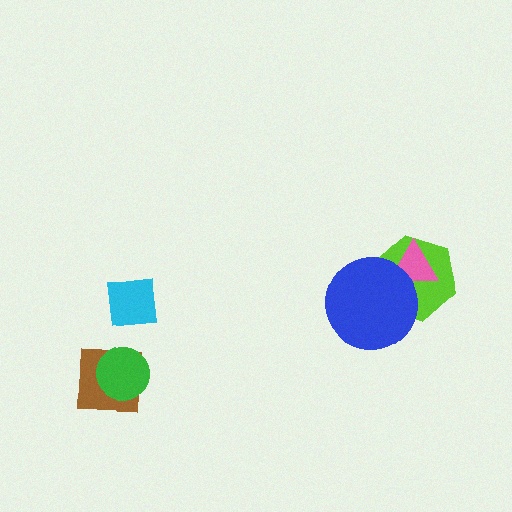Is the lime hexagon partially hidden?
Yes, it is partially covered by another shape.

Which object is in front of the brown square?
The green circle is in front of the brown square.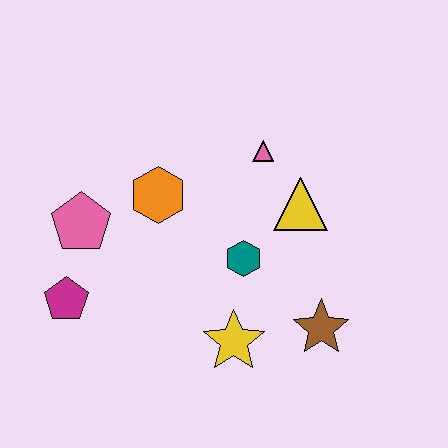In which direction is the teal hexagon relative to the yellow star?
The teal hexagon is above the yellow star.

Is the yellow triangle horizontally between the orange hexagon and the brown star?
Yes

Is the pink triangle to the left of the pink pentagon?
No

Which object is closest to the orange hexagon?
The pink pentagon is closest to the orange hexagon.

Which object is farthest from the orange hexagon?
The brown star is farthest from the orange hexagon.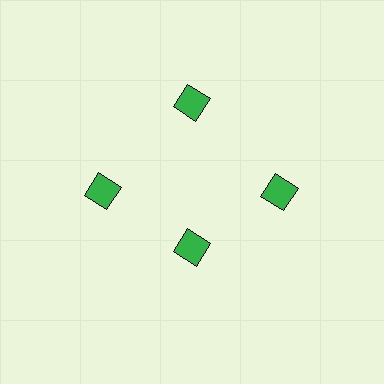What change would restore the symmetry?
The symmetry would be restored by moving it outward, back onto the ring so that all 4 diamonds sit at equal angles and equal distance from the center.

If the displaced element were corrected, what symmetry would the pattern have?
It would have 4-fold rotational symmetry — the pattern would map onto itself every 90 degrees.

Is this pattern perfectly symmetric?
No. The 4 green diamonds are arranged in a ring, but one element near the 6 o'clock position is pulled inward toward the center, breaking the 4-fold rotational symmetry.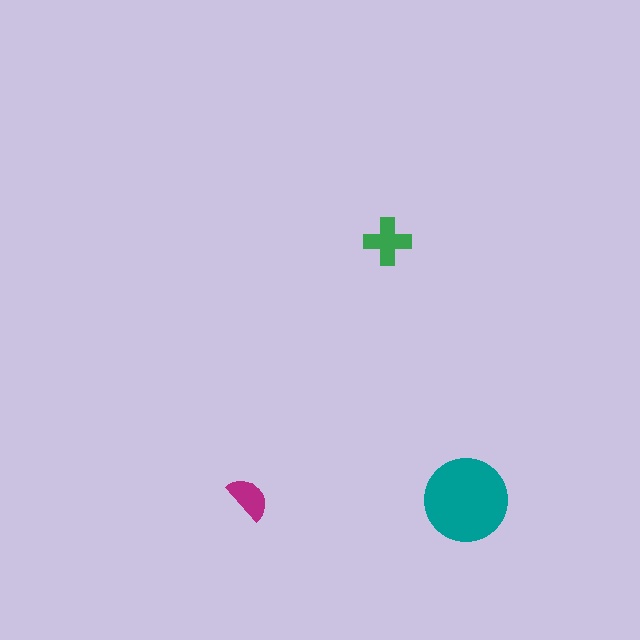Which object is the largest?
The teal circle.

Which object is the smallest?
The magenta semicircle.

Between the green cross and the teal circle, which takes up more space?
The teal circle.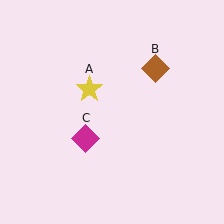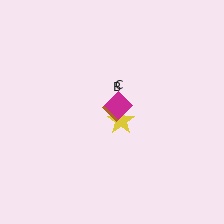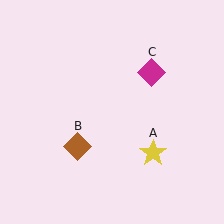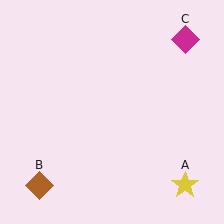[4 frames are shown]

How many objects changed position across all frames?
3 objects changed position: yellow star (object A), brown diamond (object B), magenta diamond (object C).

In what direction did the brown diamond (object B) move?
The brown diamond (object B) moved down and to the left.